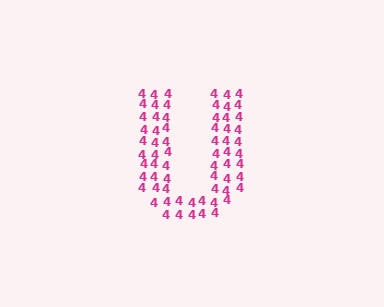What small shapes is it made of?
It is made of small digit 4's.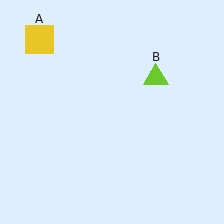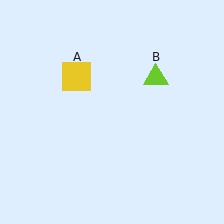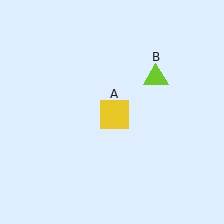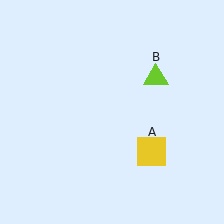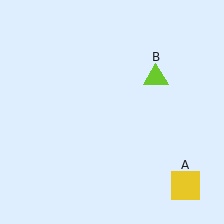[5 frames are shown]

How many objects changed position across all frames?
1 object changed position: yellow square (object A).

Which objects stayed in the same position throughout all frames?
Lime triangle (object B) remained stationary.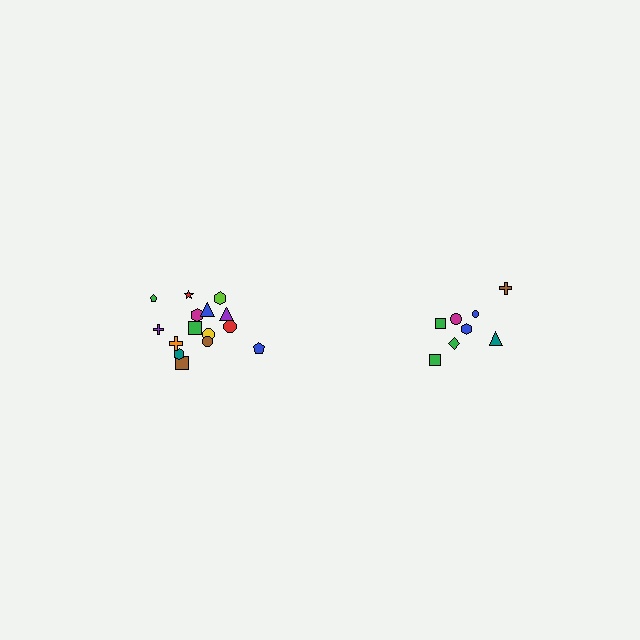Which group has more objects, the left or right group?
The left group.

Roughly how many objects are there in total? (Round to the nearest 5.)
Roughly 25 objects in total.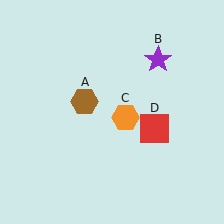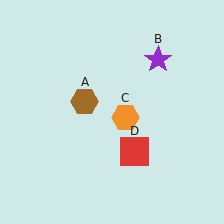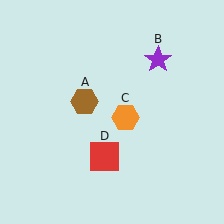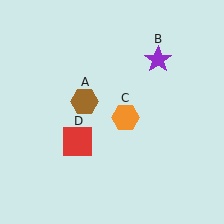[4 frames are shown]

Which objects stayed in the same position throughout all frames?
Brown hexagon (object A) and purple star (object B) and orange hexagon (object C) remained stationary.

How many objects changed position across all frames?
1 object changed position: red square (object D).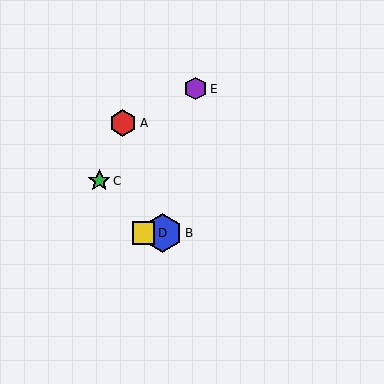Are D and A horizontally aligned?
No, D is at y≈233 and A is at y≈123.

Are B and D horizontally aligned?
Yes, both are at y≈233.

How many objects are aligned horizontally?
2 objects (B, D) are aligned horizontally.